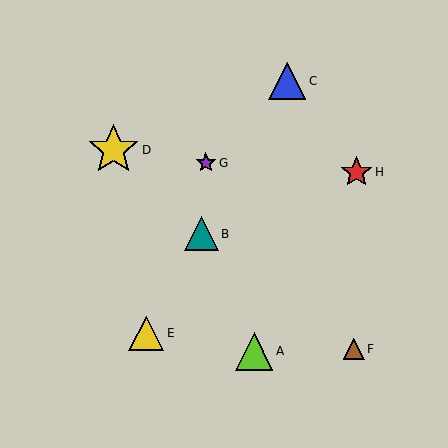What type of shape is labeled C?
Shape C is a blue triangle.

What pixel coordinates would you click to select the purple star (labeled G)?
Click at (206, 163) to select the purple star G.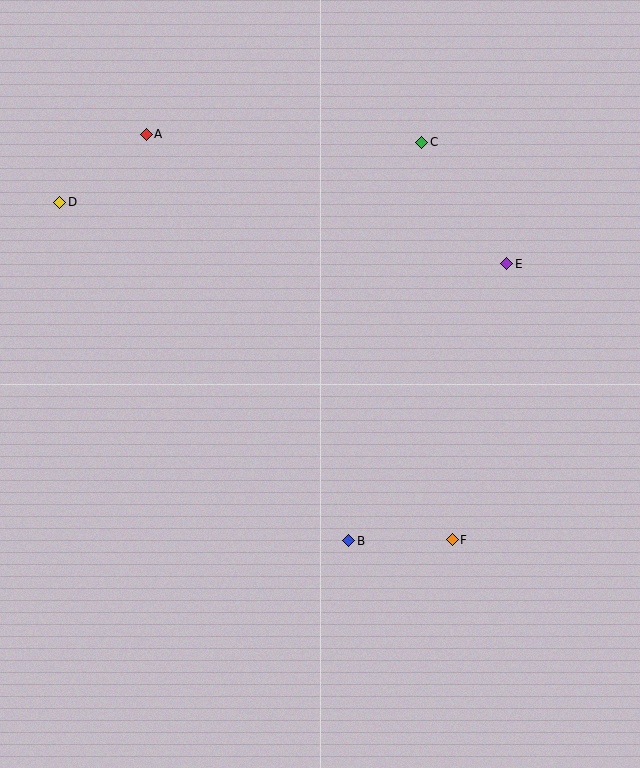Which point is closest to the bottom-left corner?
Point B is closest to the bottom-left corner.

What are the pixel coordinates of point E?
Point E is at (507, 264).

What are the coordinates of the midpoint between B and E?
The midpoint between B and E is at (428, 402).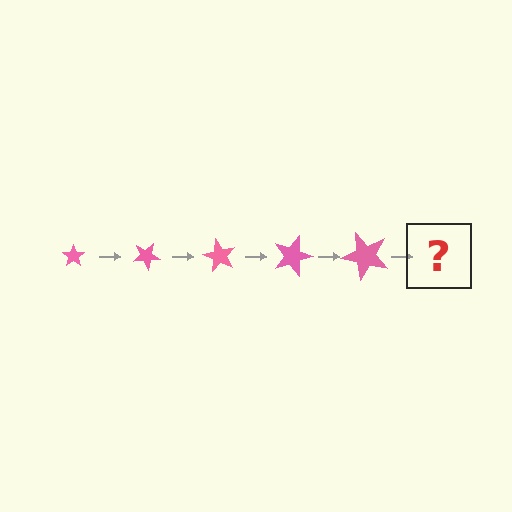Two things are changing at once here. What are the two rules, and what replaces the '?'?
The two rules are that the star grows larger each step and it rotates 30 degrees each step. The '?' should be a star, larger than the previous one and rotated 150 degrees from the start.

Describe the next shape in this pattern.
It should be a star, larger than the previous one and rotated 150 degrees from the start.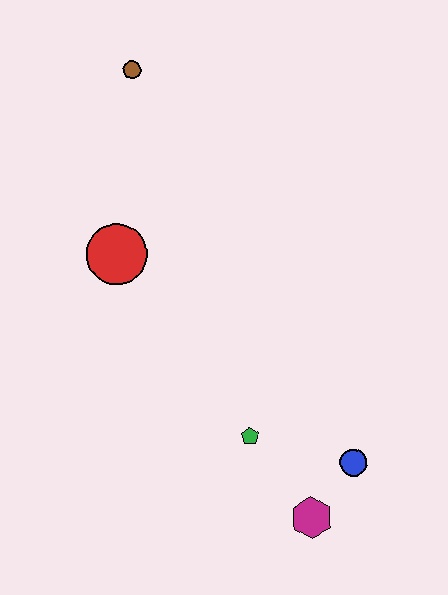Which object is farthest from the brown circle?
The magenta hexagon is farthest from the brown circle.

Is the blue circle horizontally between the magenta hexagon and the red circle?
No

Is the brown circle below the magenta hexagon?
No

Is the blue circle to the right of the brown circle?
Yes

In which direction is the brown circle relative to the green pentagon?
The brown circle is above the green pentagon.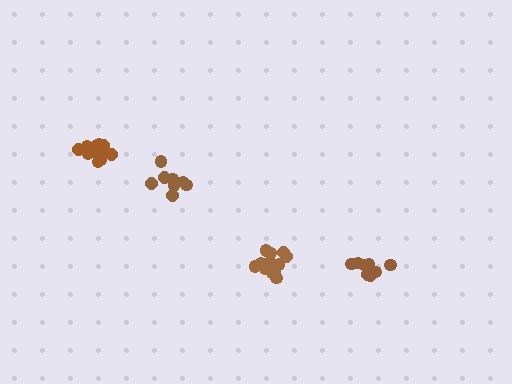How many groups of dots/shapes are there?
There are 4 groups.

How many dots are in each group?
Group 1: 8 dots, Group 2: 14 dots, Group 3: 11 dots, Group 4: 9 dots (42 total).